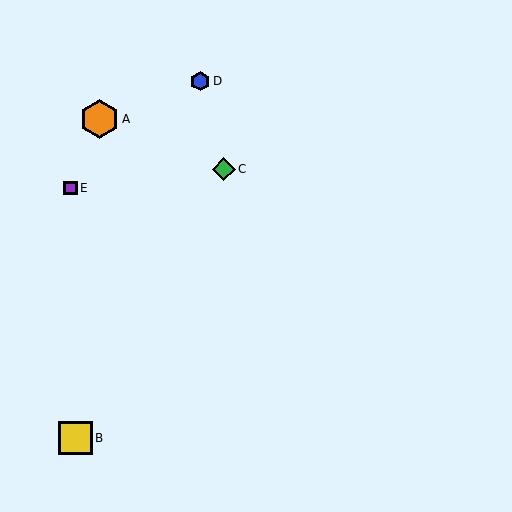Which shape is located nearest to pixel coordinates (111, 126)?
The orange hexagon (labeled A) at (100, 119) is nearest to that location.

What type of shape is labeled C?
Shape C is a green diamond.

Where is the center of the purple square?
The center of the purple square is at (71, 188).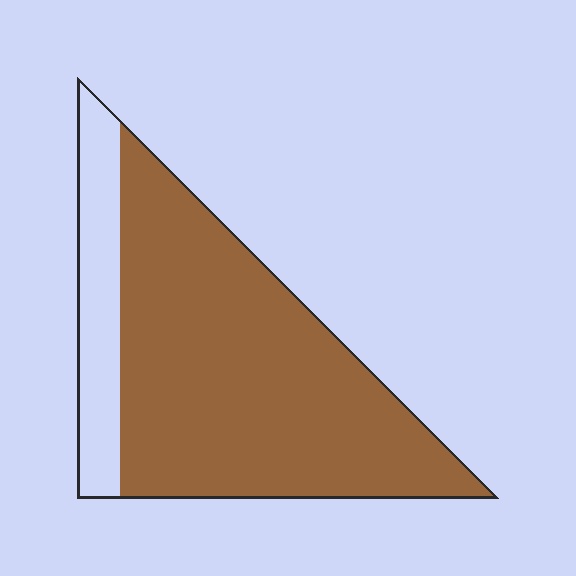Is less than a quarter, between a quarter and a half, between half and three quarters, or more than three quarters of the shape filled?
More than three quarters.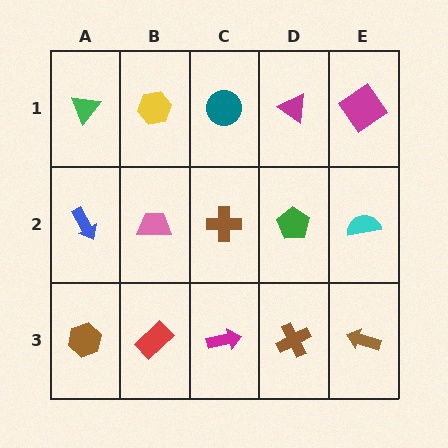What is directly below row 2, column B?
A red rectangle.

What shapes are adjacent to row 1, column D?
A green pentagon (row 2, column D), a teal circle (row 1, column C), a magenta diamond (row 1, column E).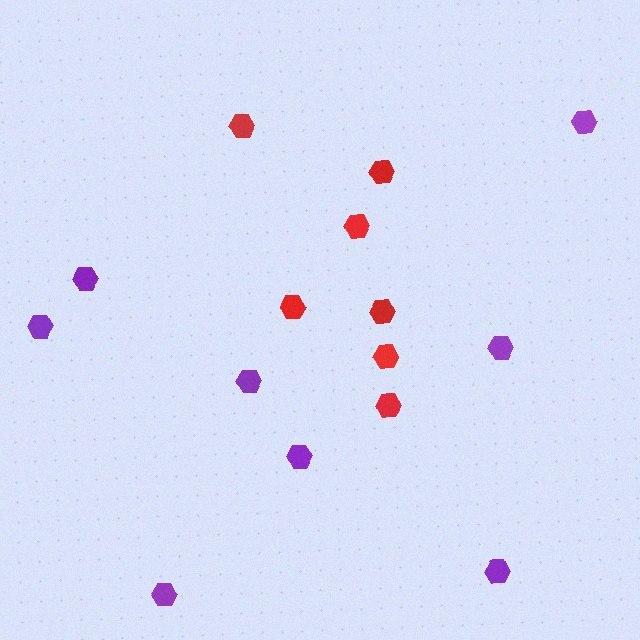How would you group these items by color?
There are 2 groups: one group of purple hexagons (8) and one group of red hexagons (7).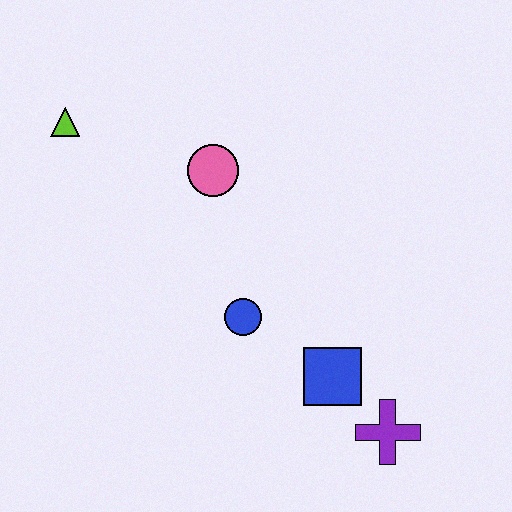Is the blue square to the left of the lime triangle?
No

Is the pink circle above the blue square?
Yes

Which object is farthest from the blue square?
The lime triangle is farthest from the blue square.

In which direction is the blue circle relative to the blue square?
The blue circle is to the left of the blue square.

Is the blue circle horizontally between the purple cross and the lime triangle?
Yes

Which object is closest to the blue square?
The purple cross is closest to the blue square.